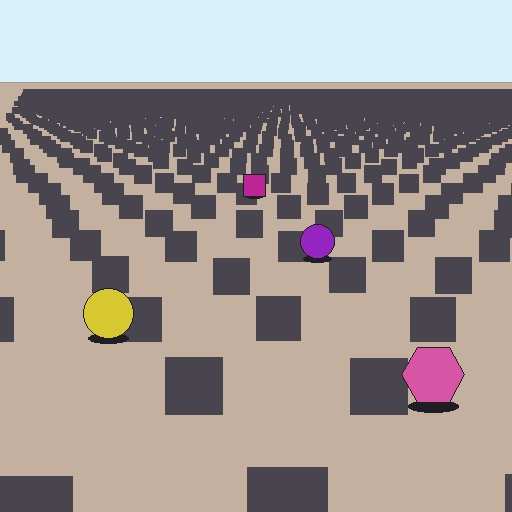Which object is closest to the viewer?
The pink hexagon is closest. The texture marks near it are larger and more spread out.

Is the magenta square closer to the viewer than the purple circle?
No. The purple circle is closer — you can tell from the texture gradient: the ground texture is coarser near it.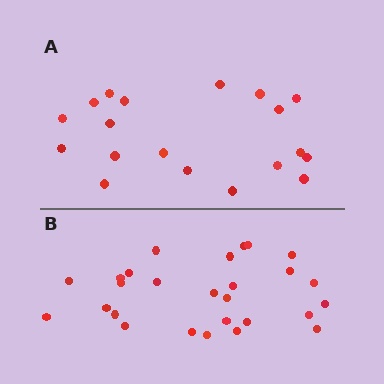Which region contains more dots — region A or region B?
Region B (the bottom region) has more dots.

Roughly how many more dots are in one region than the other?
Region B has roughly 8 or so more dots than region A.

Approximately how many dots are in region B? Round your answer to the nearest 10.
About 30 dots. (The exact count is 27, which rounds to 30.)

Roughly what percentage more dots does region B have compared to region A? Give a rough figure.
About 40% more.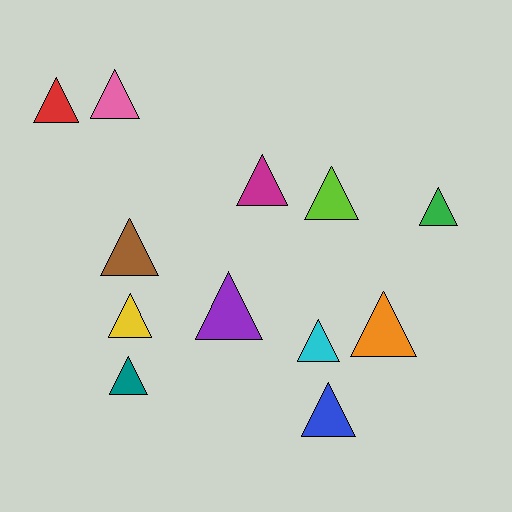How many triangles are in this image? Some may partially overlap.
There are 12 triangles.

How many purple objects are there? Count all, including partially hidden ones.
There is 1 purple object.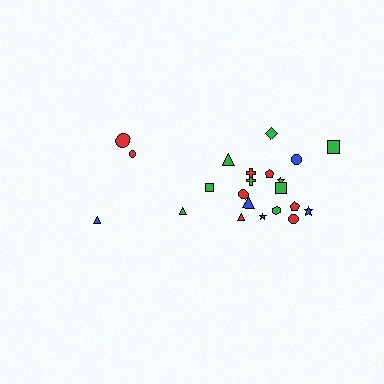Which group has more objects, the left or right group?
The right group.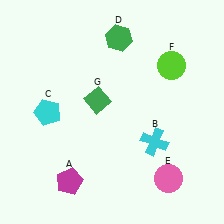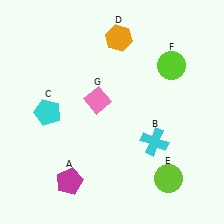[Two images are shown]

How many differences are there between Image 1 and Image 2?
There are 3 differences between the two images.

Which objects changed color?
D changed from green to orange. E changed from pink to lime. G changed from green to pink.